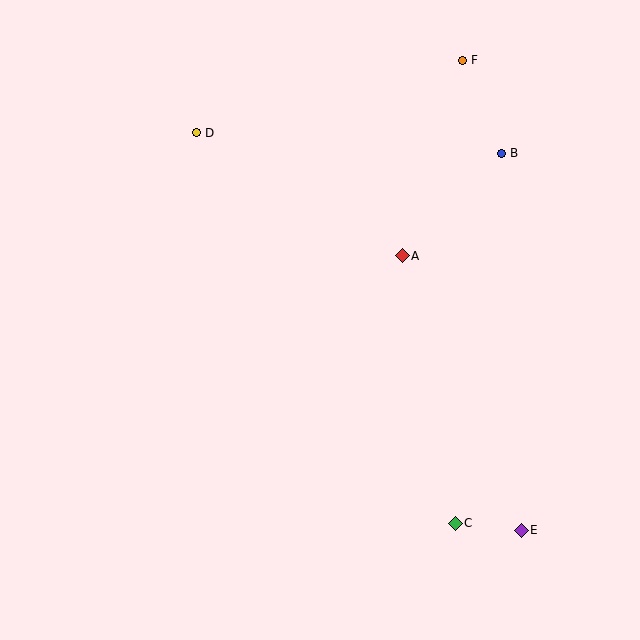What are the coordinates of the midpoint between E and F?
The midpoint between E and F is at (492, 295).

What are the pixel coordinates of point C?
Point C is at (455, 523).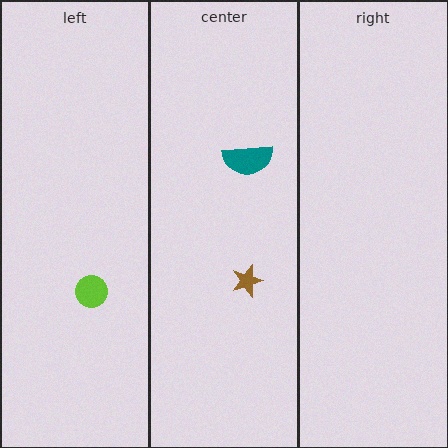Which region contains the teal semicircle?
The center region.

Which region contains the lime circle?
The left region.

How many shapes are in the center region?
2.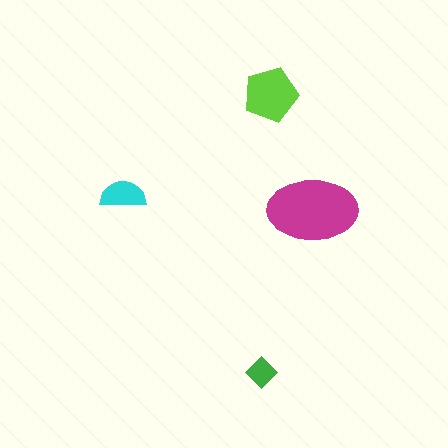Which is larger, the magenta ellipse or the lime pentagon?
The magenta ellipse.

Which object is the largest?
The magenta ellipse.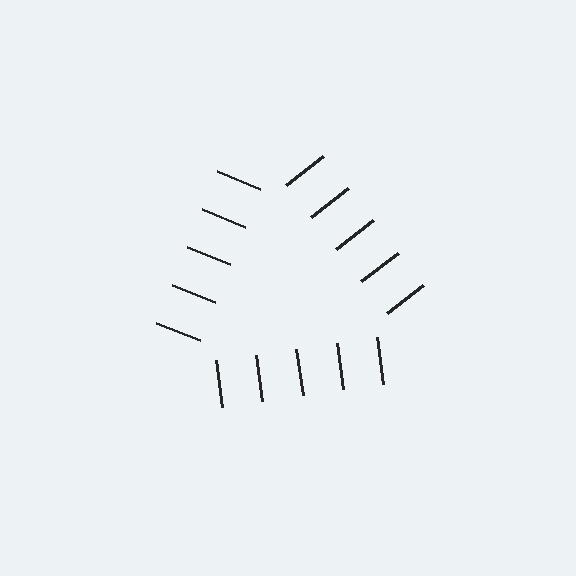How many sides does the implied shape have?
3 sides — the line-ends trace a triangle.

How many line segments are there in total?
15 — 5 along each of the 3 edges.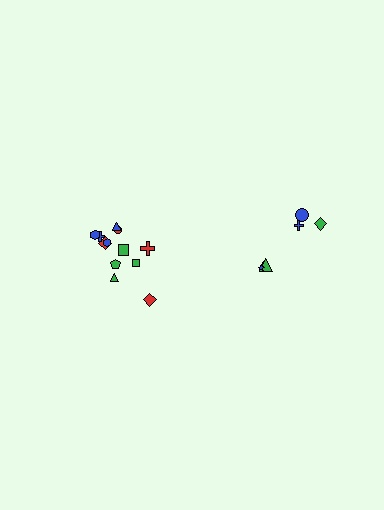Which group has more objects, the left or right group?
The left group.